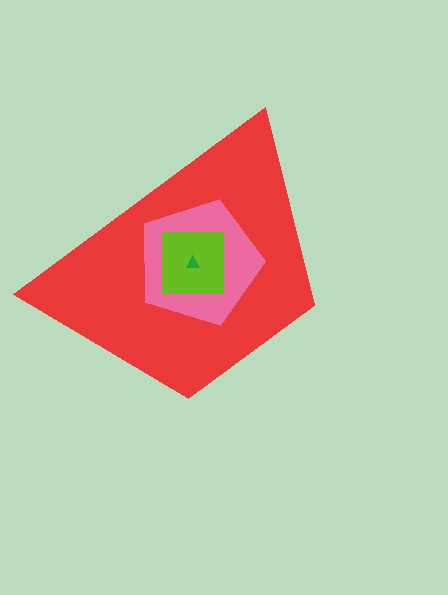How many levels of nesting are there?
4.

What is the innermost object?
The green triangle.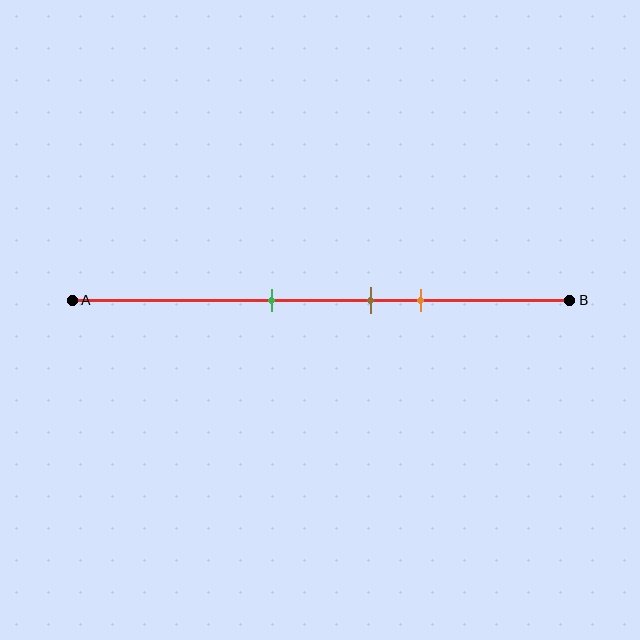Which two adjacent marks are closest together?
The brown and orange marks are the closest adjacent pair.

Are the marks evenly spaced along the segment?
Yes, the marks are approximately evenly spaced.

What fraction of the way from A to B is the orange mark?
The orange mark is approximately 70% (0.7) of the way from A to B.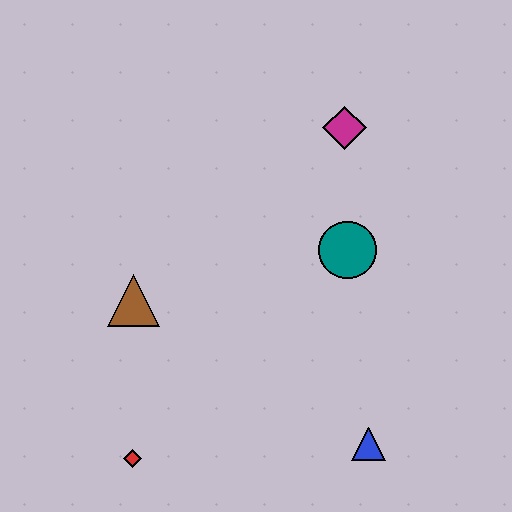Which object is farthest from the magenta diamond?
The red diamond is farthest from the magenta diamond.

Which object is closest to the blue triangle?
The teal circle is closest to the blue triangle.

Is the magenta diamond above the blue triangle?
Yes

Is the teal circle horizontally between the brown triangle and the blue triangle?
Yes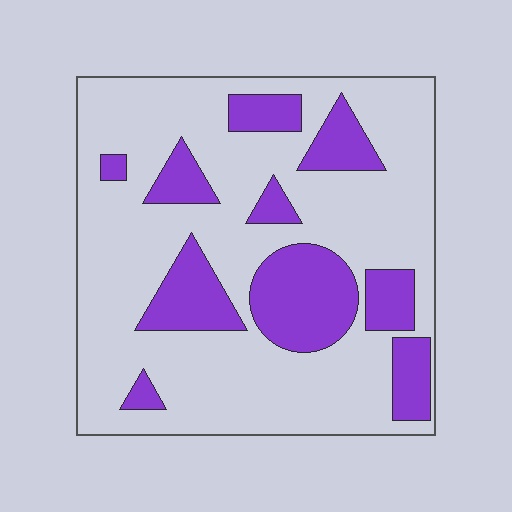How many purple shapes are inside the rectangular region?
10.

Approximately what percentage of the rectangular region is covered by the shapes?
Approximately 25%.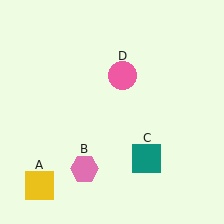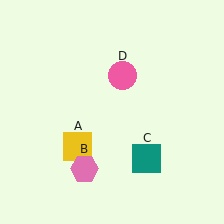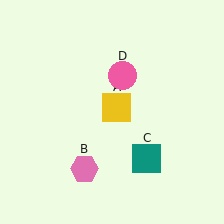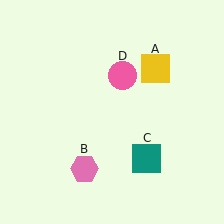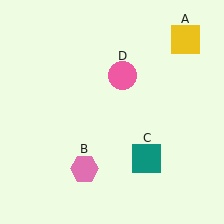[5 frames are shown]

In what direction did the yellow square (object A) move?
The yellow square (object A) moved up and to the right.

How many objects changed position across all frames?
1 object changed position: yellow square (object A).